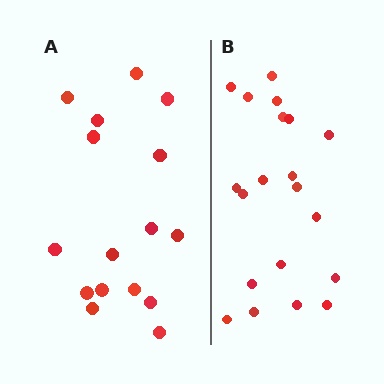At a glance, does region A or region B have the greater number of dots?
Region B (the right region) has more dots.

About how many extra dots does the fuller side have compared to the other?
Region B has about 4 more dots than region A.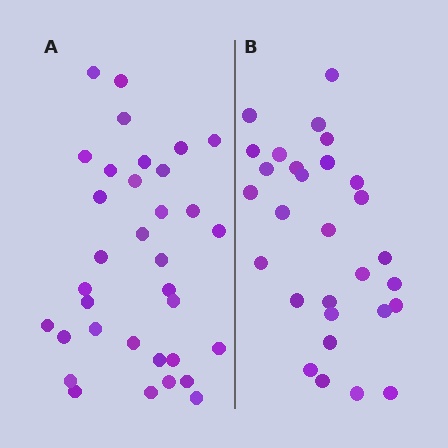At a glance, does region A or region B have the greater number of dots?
Region A (the left region) has more dots.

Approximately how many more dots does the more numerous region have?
Region A has about 5 more dots than region B.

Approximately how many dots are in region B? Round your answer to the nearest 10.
About 30 dots. (The exact count is 29, which rounds to 30.)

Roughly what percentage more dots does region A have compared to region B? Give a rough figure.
About 15% more.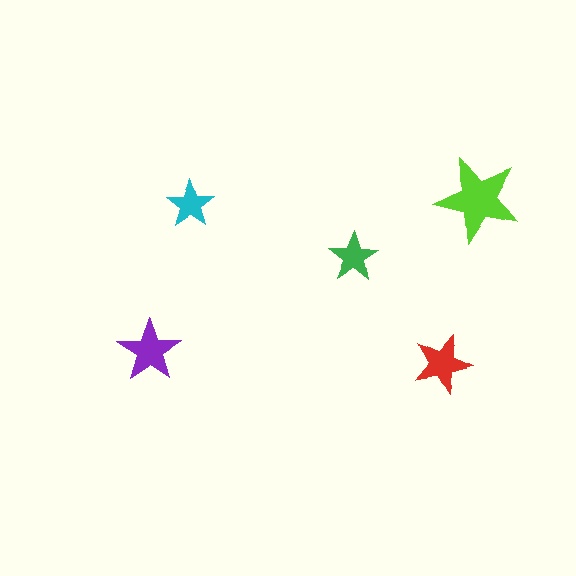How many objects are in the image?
There are 5 objects in the image.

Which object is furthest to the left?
The purple star is leftmost.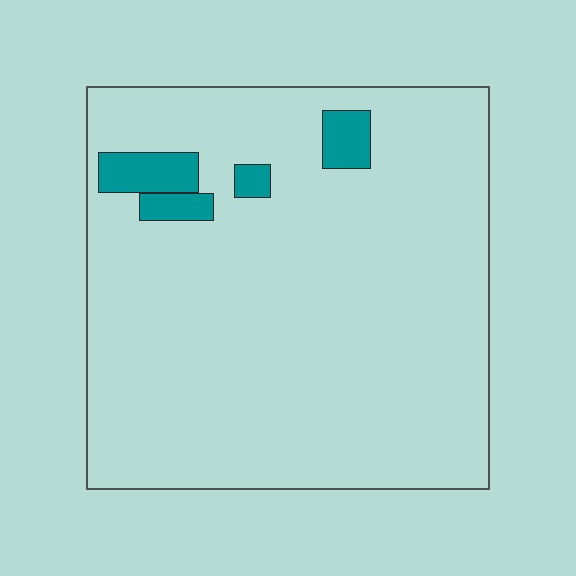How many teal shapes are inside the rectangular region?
4.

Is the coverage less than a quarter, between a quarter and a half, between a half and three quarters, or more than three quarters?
Less than a quarter.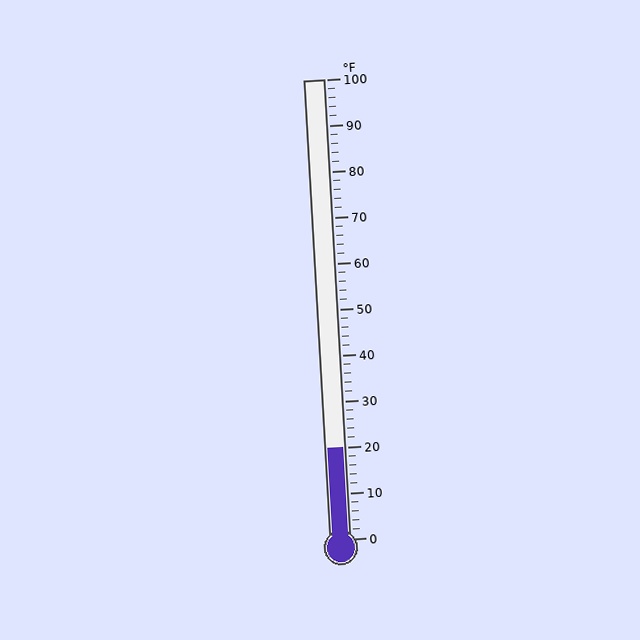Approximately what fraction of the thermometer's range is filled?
The thermometer is filled to approximately 20% of its range.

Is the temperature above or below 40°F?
The temperature is below 40°F.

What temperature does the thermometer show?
The thermometer shows approximately 20°F.